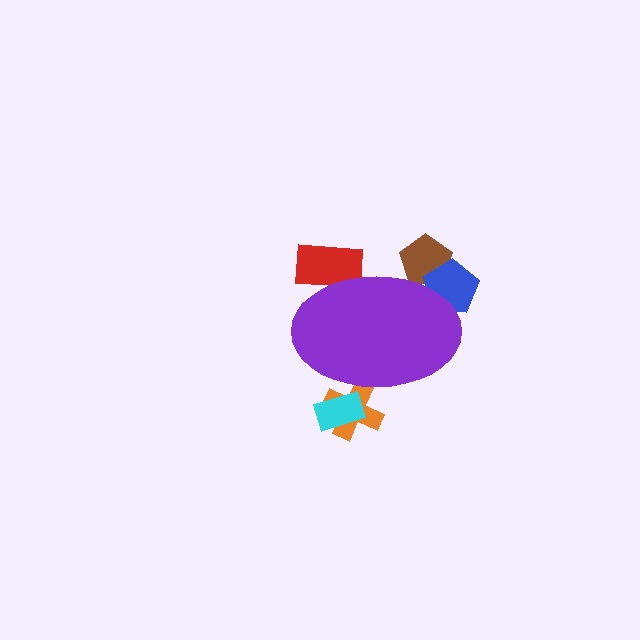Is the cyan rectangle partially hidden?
Yes, the cyan rectangle is partially hidden behind the purple ellipse.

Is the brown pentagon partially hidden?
Yes, the brown pentagon is partially hidden behind the purple ellipse.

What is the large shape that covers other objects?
A purple ellipse.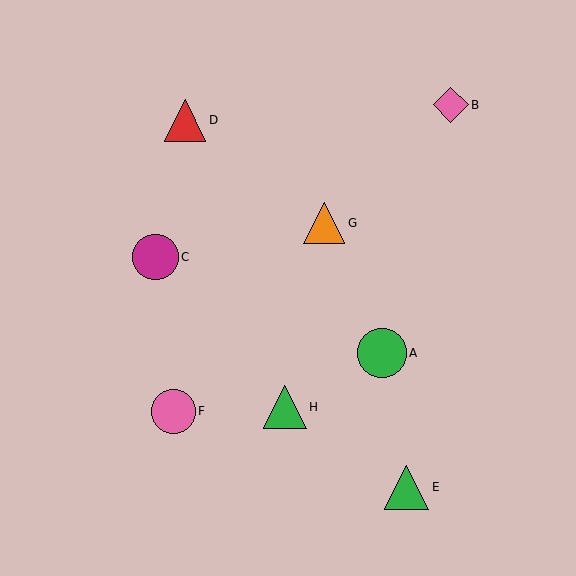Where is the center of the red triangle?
The center of the red triangle is at (185, 120).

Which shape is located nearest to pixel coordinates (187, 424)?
The pink circle (labeled F) at (173, 411) is nearest to that location.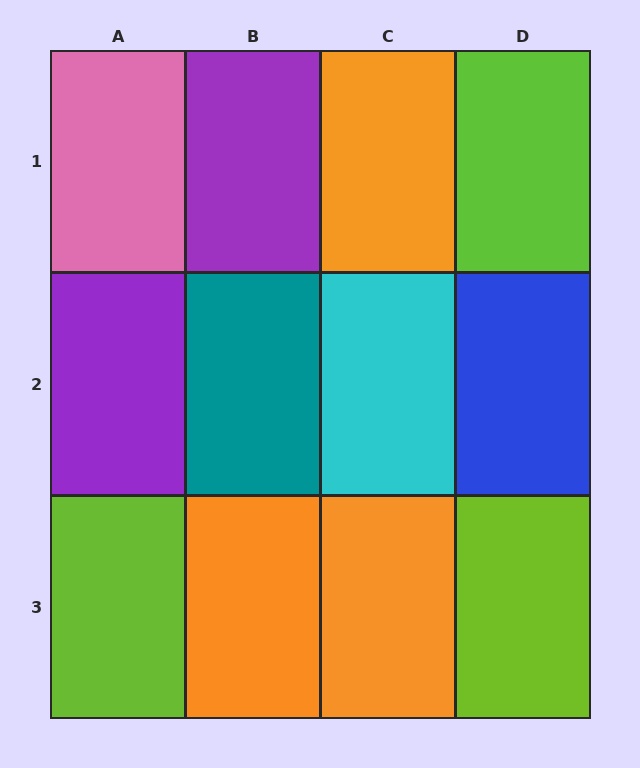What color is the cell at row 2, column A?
Purple.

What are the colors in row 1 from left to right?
Pink, purple, orange, lime.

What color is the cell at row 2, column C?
Cyan.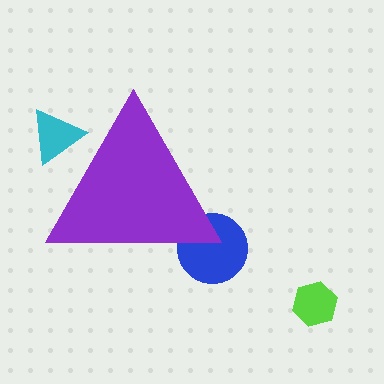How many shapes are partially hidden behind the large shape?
2 shapes are partially hidden.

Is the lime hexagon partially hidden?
No, the lime hexagon is fully visible.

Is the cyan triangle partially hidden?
Yes, the cyan triangle is partially hidden behind the purple triangle.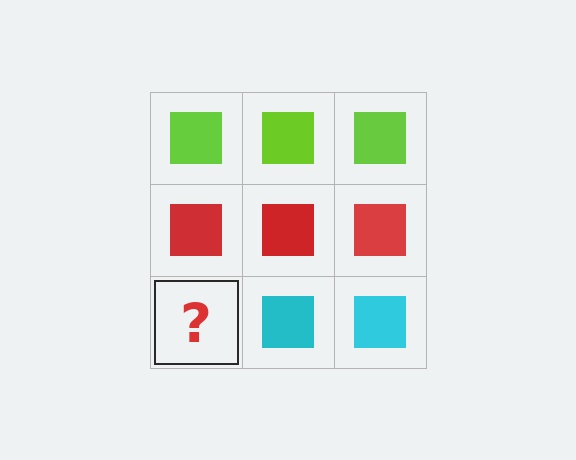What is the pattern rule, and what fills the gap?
The rule is that each row has a consistent color. The gap should be filled with a cyan square.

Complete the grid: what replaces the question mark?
The question mark should be replaced with a cyan square.